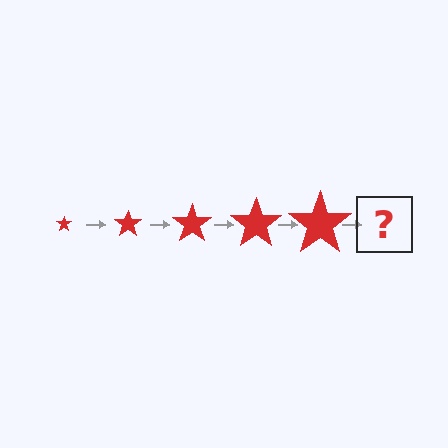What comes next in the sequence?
The next element should be a red star, larger than the previous one.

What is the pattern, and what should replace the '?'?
The pattern is that the star gets progressively larger each step. The '?' should be a red star, larger than the previous one.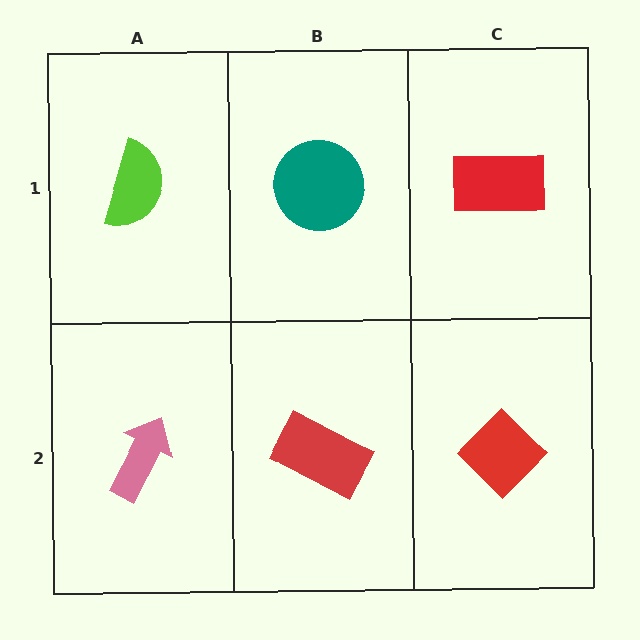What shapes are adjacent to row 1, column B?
A red rectangle (row 2, column B), a lime semicircle (row 1, column A), a red rectangle (row 1, column C).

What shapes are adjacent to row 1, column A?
A pink arrow (row 2, column A), a teal circle (row 1, column B).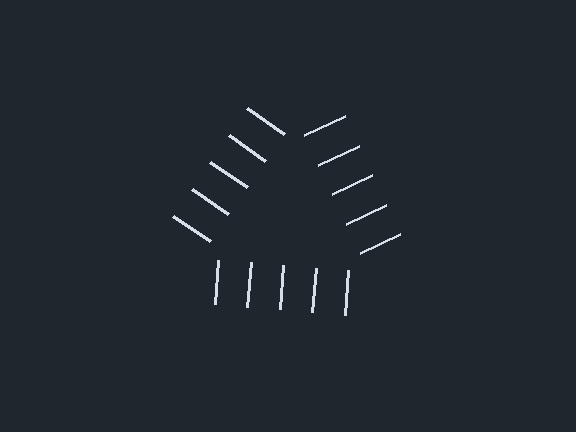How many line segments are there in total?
15 — 5 along each of the 3 edges.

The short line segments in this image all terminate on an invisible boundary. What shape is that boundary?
An illusory triangle — the line segments terminate on its edges but no continuous stroke is drawn.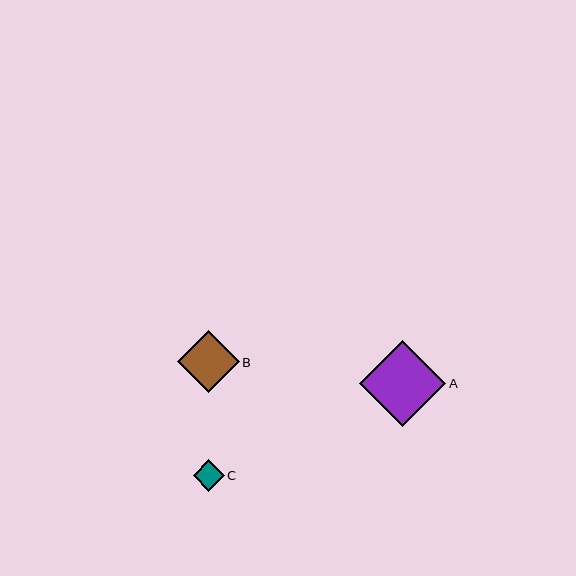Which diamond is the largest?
Diamond A is the largest with a size of approximately 87 pixels.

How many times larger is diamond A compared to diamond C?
Diamond A is approximately 2.8 times the size of diamond C.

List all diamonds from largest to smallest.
From largest to smallest: A, B, C.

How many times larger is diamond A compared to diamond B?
Diamond A is approximately 1.4 times the size of diamond B.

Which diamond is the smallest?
Diamond C is the smallest with a size of approximately 31 pixels.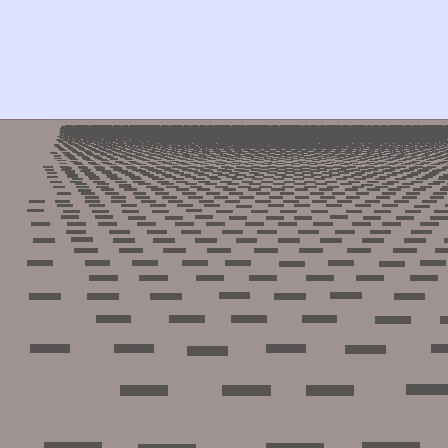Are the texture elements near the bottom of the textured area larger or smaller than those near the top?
Larger. Near the bottom, elements are closer to the viewer and appear at a bigger on-screen size.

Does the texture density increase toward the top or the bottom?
Density increases toward the top.